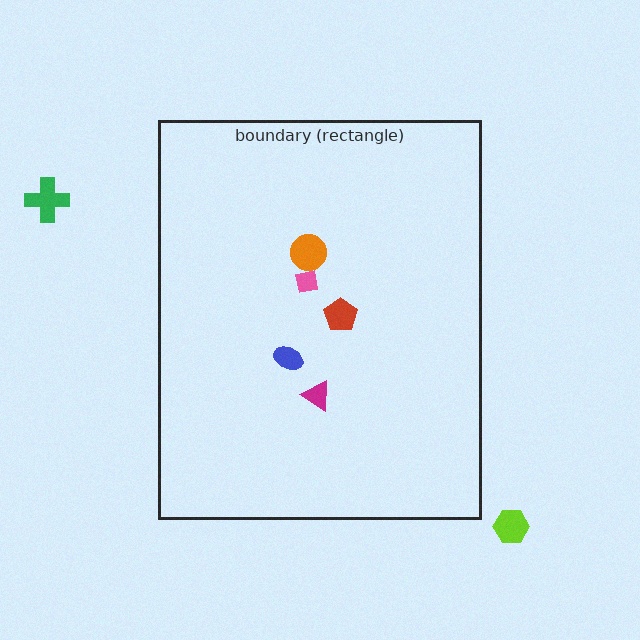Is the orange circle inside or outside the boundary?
Inside.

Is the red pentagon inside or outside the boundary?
Inside.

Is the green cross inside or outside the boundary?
Outside.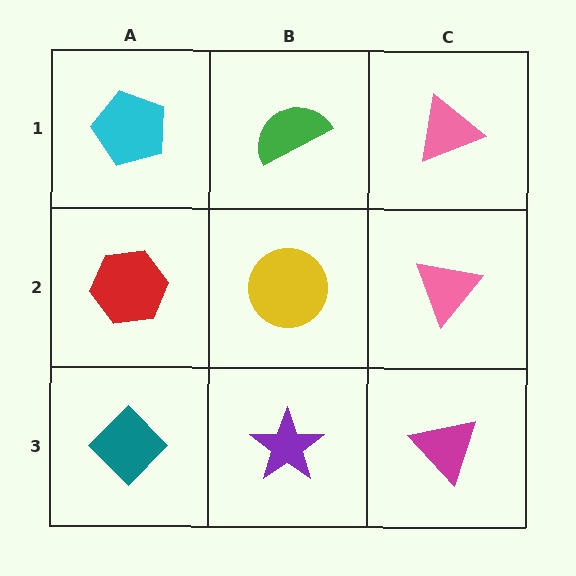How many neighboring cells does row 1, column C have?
2.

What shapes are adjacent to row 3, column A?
A red hexagon (row 2, column A), a purple star (row 3, column B).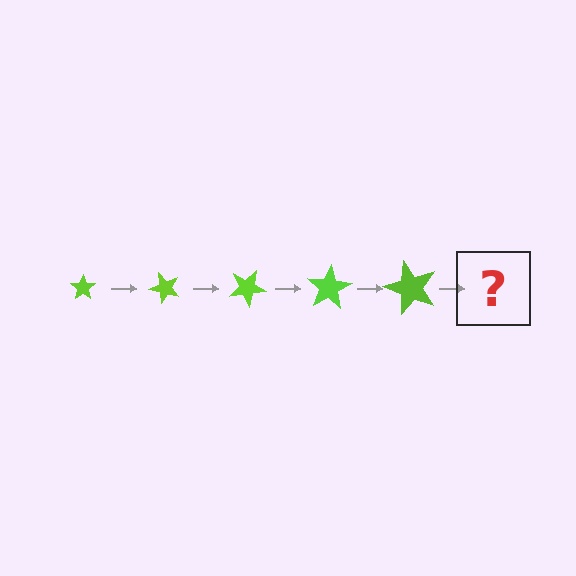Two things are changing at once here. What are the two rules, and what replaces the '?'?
The two rules are that the star grows larger each step and it rotates 50 degrees each step. The '?' should be a star, larger than the previous one and rotated 250 degrees from the start.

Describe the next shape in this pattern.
It should be a star, larger than the previous one and rotated 250 degrees from the start.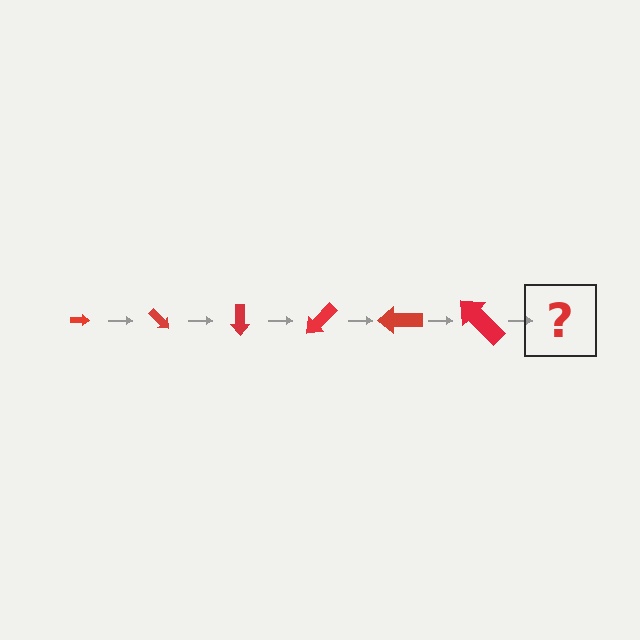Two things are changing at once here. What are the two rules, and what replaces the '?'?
The two rules are that the arrow grows larger each step and it rotates 45 degrees each step. The '?' should be an arrow, larger than the previous one and rotated 270 degrees from the start.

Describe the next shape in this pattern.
It should be an arrow, larger than the previous one and rotated 270 degrees from the start.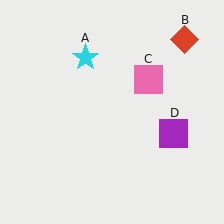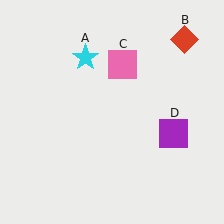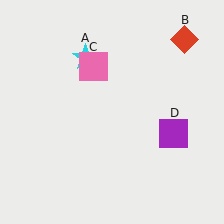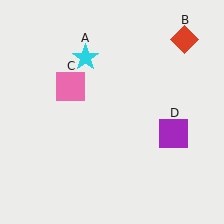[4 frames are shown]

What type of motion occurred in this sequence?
The pink square (object C) rotated counterclockwise around the center of the scene.